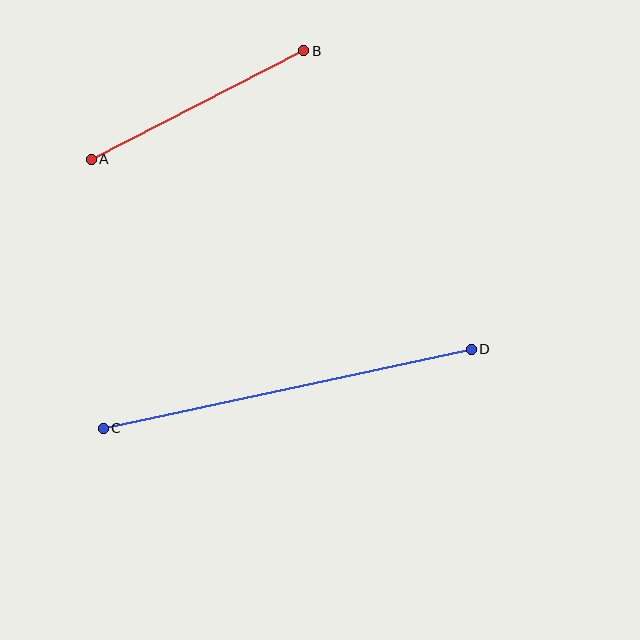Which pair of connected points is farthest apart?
Points C and D are farthest apart.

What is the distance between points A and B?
The distance is approximately 239 pixels.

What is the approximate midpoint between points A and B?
The midpoint is at approximately (197, 105) pixels.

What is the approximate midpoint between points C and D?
The midpoint is at approximately (287, 389) pixels.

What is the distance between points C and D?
The distance is approximately 376 pixels.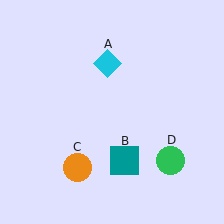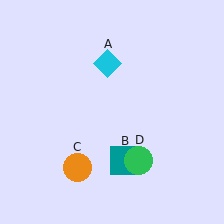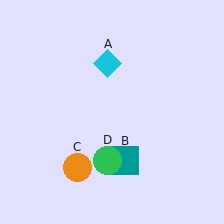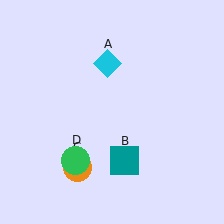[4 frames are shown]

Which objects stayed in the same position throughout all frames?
Cyan diamond (object A) and teal square (object B) and orange circle (object C) remained stationary.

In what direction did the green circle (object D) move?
The green circle (object D) moved left.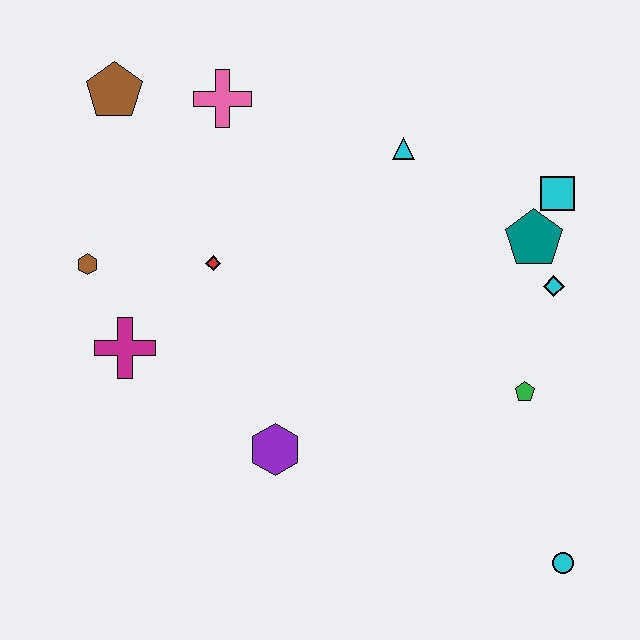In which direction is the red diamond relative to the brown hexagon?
The red diamond is to the right of the brown hexagon.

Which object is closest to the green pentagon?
The cyan diamond is closest to the green pentagon.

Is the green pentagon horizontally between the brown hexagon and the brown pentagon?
No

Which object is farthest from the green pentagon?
The brown pentagon is farthest from the green pentagon.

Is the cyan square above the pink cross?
No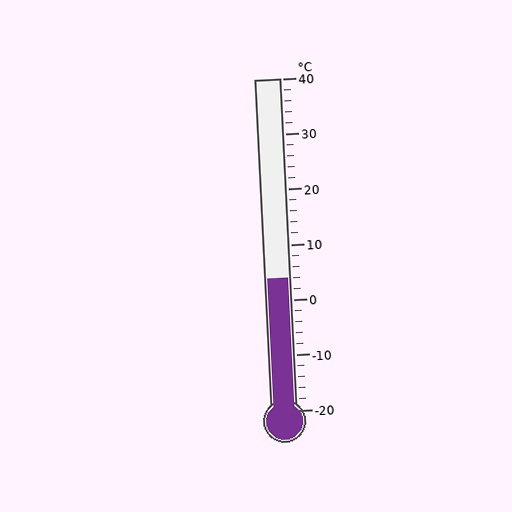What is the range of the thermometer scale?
The thermometer scale ranges from -20°C to 40°C.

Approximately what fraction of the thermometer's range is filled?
The thermometer is filled to approximately 40% of its range.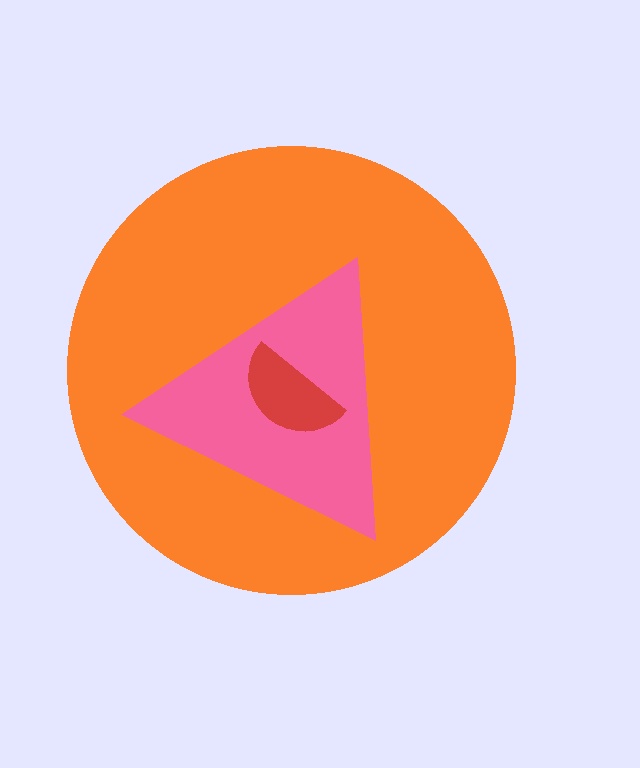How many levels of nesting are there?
3.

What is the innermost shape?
The red semicircle.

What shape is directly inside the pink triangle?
The red semicircle.